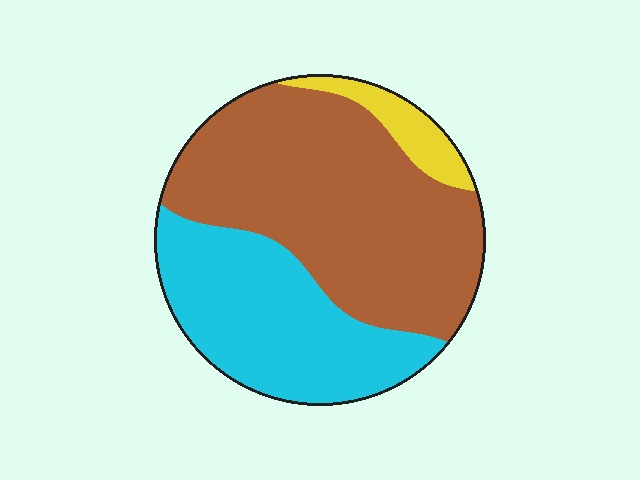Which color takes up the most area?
Brown, at roughly 55%.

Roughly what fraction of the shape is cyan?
Cyan covers roughly 35% of the shape.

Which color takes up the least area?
Yellow, at roughly 10%.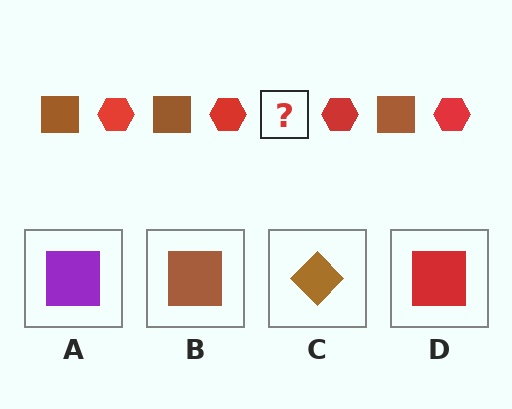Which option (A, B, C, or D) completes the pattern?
B.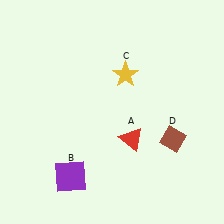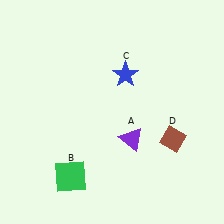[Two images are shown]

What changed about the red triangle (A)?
In Image 1, A is red. In Image 2, it changed to purple.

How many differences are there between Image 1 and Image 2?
There are 3 differences between the two images.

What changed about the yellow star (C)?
In Image 1, C is yellow. In Image 2, it changed to blue.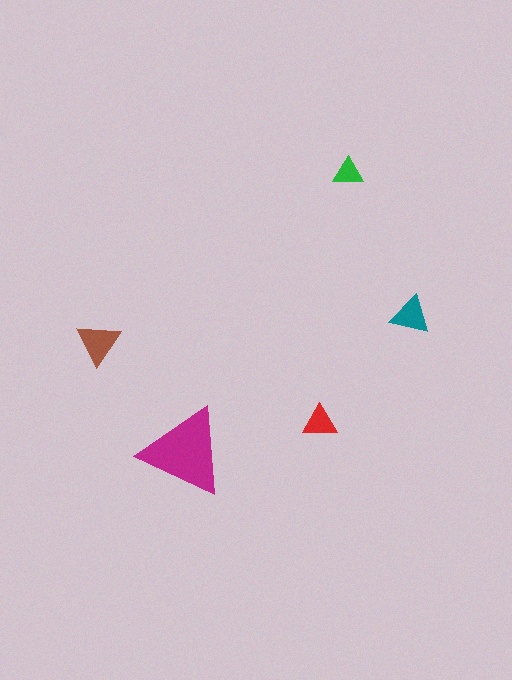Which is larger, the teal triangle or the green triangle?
The teal one.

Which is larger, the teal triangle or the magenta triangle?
The magenta one.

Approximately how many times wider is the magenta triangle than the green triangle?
About 3 times wider.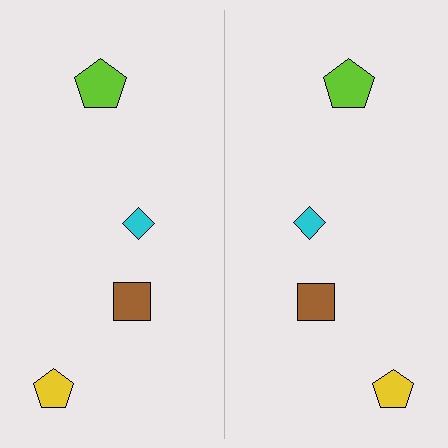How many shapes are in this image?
There are 8 shapes in this image.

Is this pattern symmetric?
Yes, this pattern has bilateral (reflection) symmetry.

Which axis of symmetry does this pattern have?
The pattern has a vertical axis of symmetry running through the center of the image.